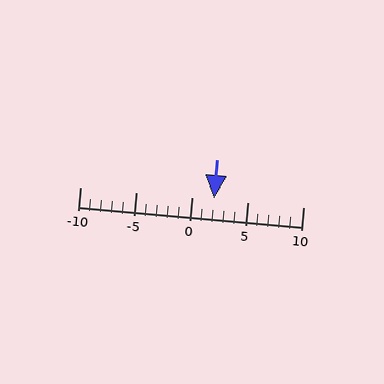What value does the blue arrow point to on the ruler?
The blue arrow points to approximately 2.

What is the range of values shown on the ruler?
The ruler shows values from -10 to 10.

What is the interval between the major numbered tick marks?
The major tick marks are spaced 5 units apart.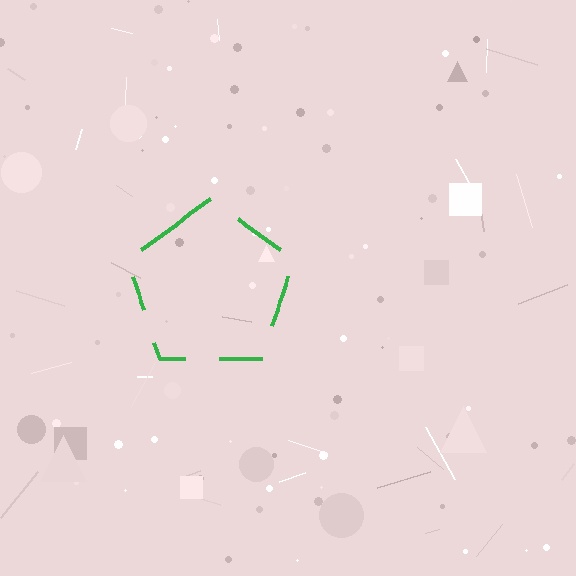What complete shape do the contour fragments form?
The contour fragments form a pentagon.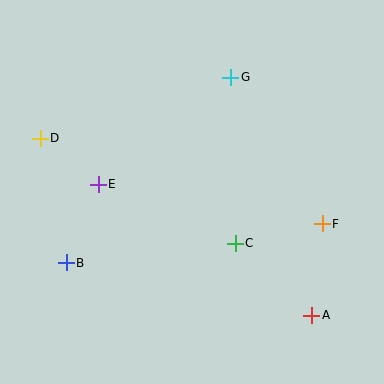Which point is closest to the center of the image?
Point C at (235, 243) is closest to the center.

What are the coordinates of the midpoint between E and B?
The midpoint between E and B is at (82, 223).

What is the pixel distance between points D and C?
The distance between D and C is 222 pixels.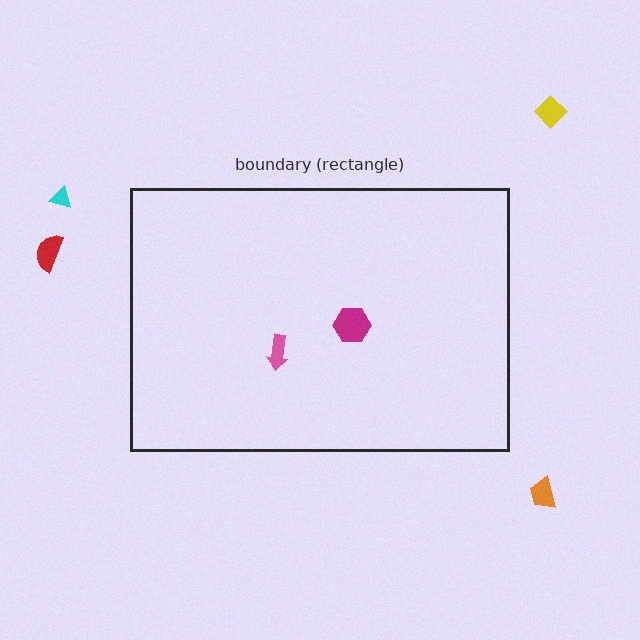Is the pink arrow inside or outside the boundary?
Inside.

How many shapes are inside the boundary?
2 inside, 4 outside.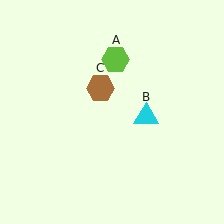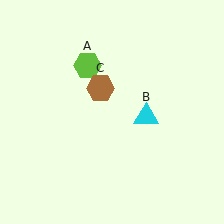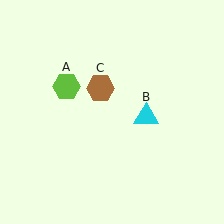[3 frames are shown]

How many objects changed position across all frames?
1 object changed position: lime hexagon (object A).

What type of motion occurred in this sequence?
The lime hexagon (object A) rotated counterclockwise around the center of the scene.